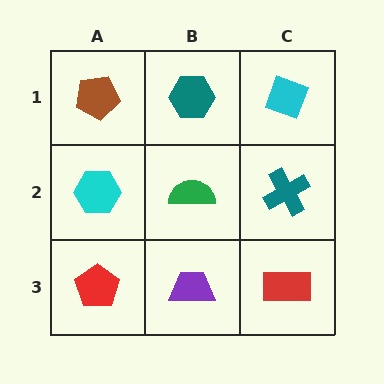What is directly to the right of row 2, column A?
A green semicircle.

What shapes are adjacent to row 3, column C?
A teal cross (row 2, column C), a purple trapezoid (row 3, column B).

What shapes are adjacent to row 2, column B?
A teal hexagon (row 1, column B), a purple trapezoid (row 3, column B), a cyan hexagon (row 2, column A), a teal cross (row 2, column C).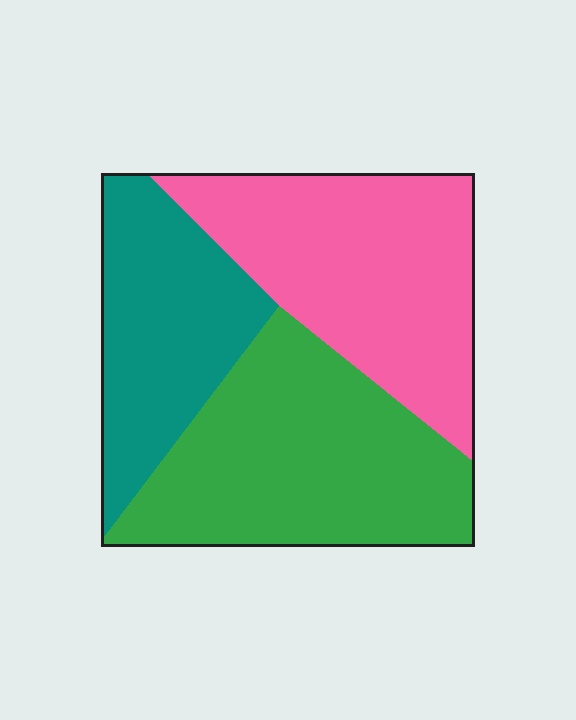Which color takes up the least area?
Teal, at roughly 25%.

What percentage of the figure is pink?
Pink covers around 35% of the figure.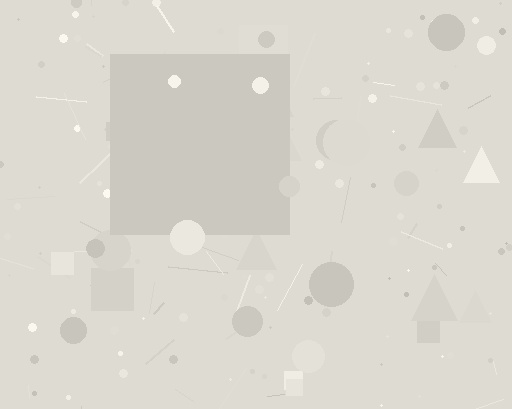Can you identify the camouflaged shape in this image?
The camouflaged shape is a square.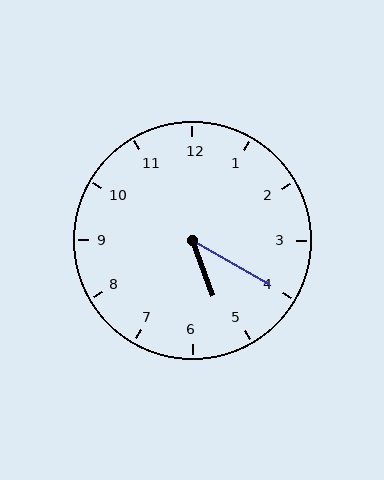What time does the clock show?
5:20.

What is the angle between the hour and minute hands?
Approximately 40 degrees.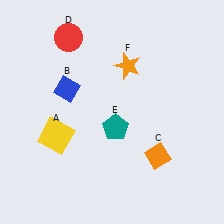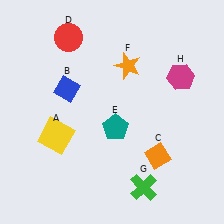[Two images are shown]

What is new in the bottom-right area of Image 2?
A green cross (G) was added in the bottom-right area of Image 2.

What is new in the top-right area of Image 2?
A magenta hexagon (H) was added in the top-right area of Image 2.